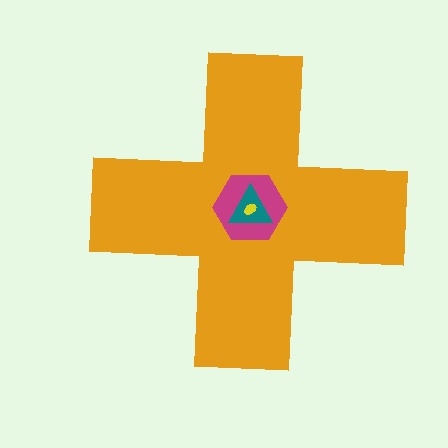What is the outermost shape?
The orange cross.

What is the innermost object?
The yellow ellipse.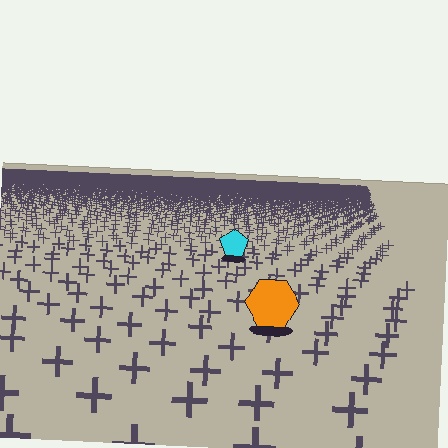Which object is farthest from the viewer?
The cyan pentagon is farthest from the viewer. It appears smaller and the ground texture around it is denser.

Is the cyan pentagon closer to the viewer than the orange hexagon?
No. The orange hexagon is closer — you can tell from the texture gradient: the ground texture is coarser near it.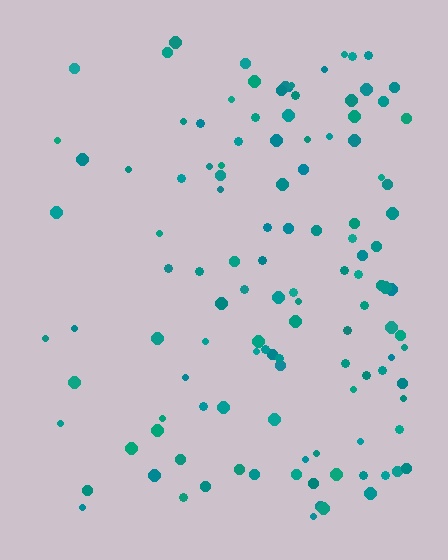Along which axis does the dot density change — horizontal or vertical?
Horizontal.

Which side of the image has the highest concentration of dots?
The right.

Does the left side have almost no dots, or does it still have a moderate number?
Still a moderate number, just noticeably fewer than the right.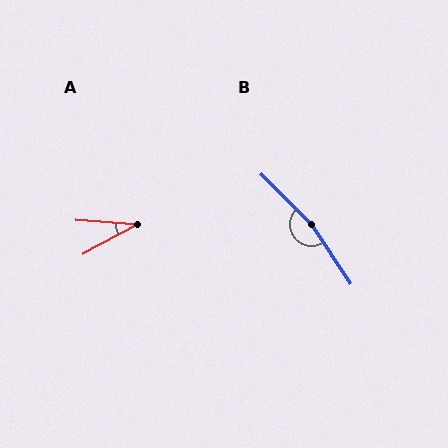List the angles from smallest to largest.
A (33°), B (168°).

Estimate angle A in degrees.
Approximately 33 degrees.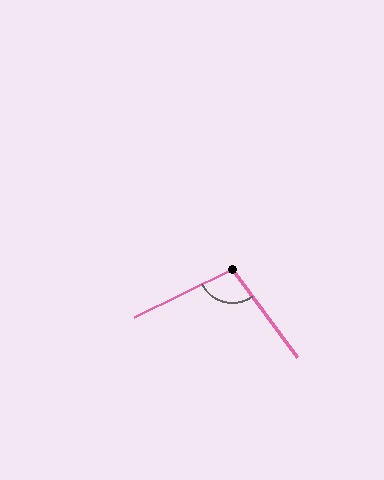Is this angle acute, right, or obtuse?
It is obtuse.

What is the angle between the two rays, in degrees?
Approximately 101 degrees.